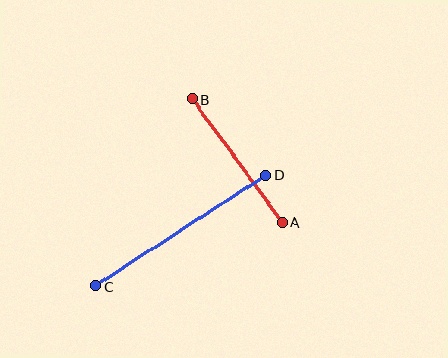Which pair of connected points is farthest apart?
Points C and D are farthest apart.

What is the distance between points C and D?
The distance is approximately 203 pixels.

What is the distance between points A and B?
The distance is approximately 153 pixels.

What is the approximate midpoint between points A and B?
The midpoint is at approximately (237, 161) pixels.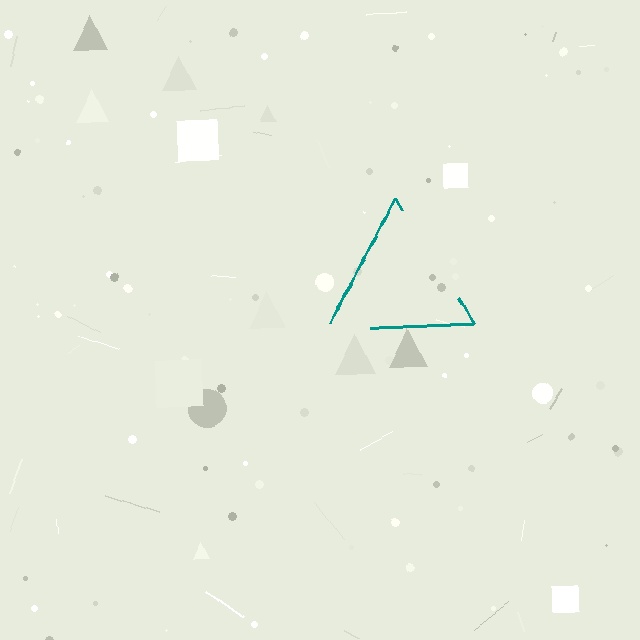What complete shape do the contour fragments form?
The contour fragments form a triangle.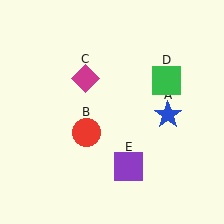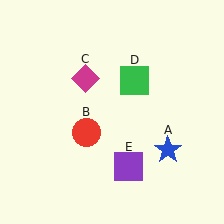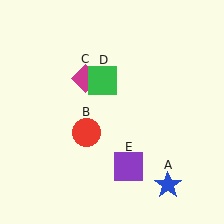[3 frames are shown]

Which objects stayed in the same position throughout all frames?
Red circle (object B) and magenta diamond (object C) and purple square (object E) remained stationary.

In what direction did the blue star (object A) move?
The blue star (object A) moved down.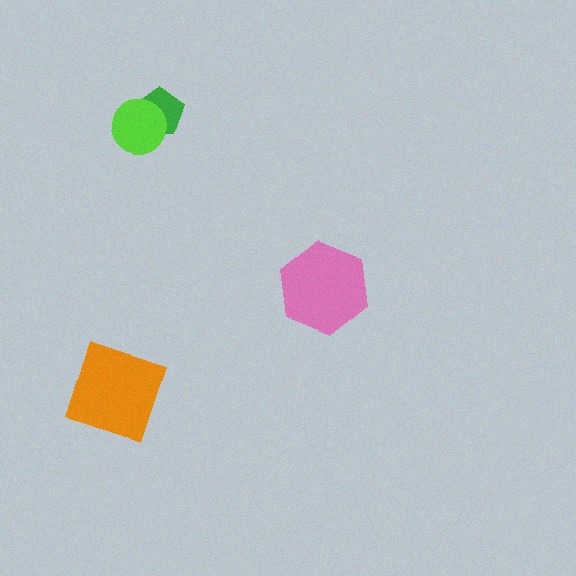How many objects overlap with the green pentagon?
1 object overlaps with the green pentagon.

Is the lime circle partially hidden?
No, no other shape covers it.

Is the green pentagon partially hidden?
Yes, it is partially covered by another shape.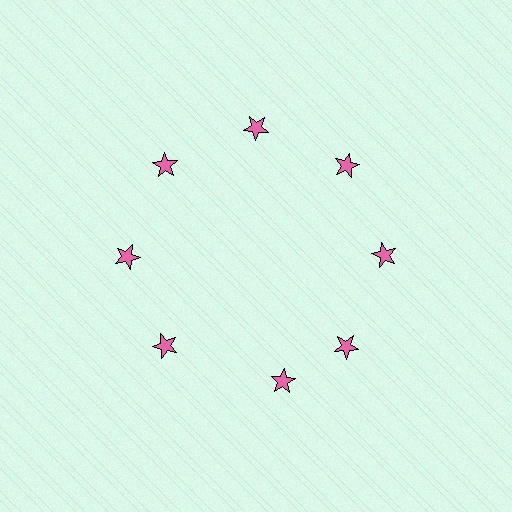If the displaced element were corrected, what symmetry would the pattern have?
It would have 8-fold rotational symmetry — the pattern would map onto itself every 45 degrees.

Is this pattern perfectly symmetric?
No. The 8 pink stars are arranged in a ring, but one element near the 6 o'clock position is rotated out of alignment along the ring, breaking the 8-fold rotational symmetry.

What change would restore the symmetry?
The symmetry would be restored by rotating it back into even spacing with its neighbors so that all 8 stars sit at equal angles and equal distance from the center.